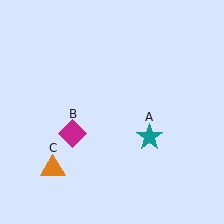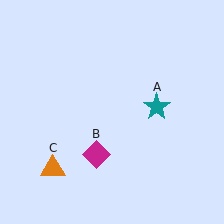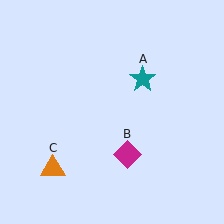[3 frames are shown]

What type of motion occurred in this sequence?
The teal star (object A), magenta diamond (object B) rotated counterclockwise around the center of the scene.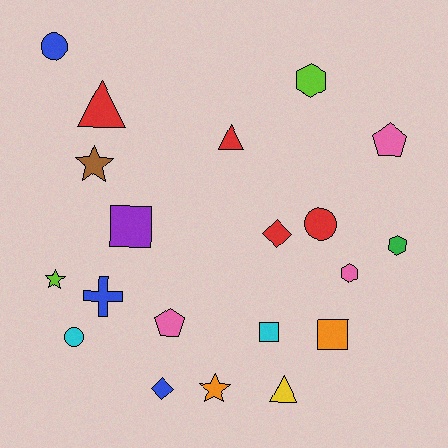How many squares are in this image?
There are 3 squares.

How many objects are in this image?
There are 20 objects.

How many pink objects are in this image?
There are 3 pink objects.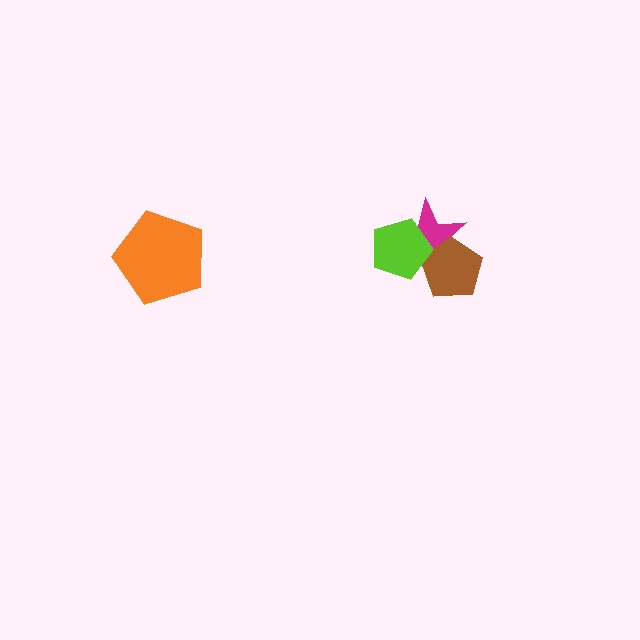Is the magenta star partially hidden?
Yes, it is partially covered by another shape.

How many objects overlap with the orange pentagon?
0 objects overlap with the orange pentagon.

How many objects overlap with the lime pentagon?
2 objects overlap with the lime pentagon.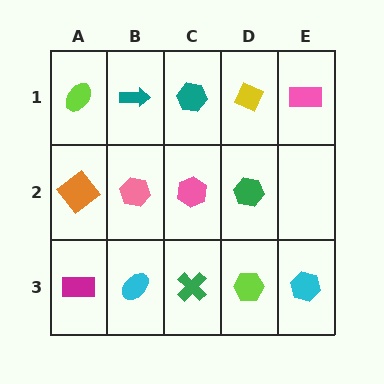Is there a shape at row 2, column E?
No, that cell is empty.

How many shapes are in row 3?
5 shapes.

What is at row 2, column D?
A green hexagon.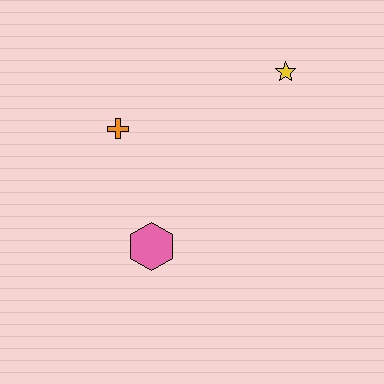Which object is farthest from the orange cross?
The yellow star is farthest from the orange cross.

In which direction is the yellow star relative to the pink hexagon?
The yellow star is above the pink hexagon.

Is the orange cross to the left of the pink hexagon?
Yes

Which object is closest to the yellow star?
The orange cross is closest to the yellow star.